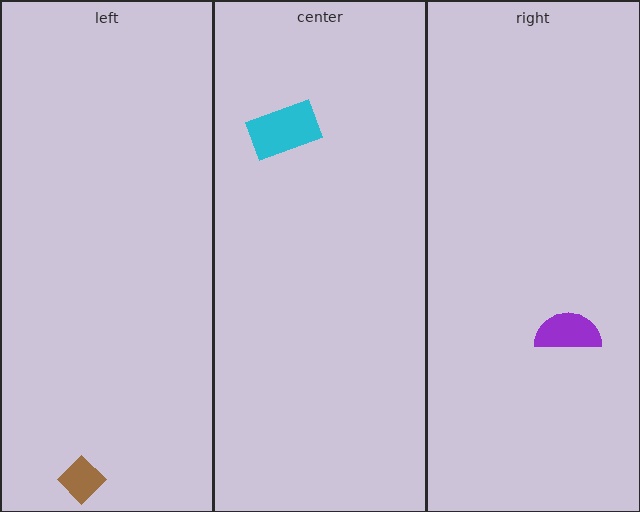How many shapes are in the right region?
1.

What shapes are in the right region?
The purple semicircle.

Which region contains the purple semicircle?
The right region.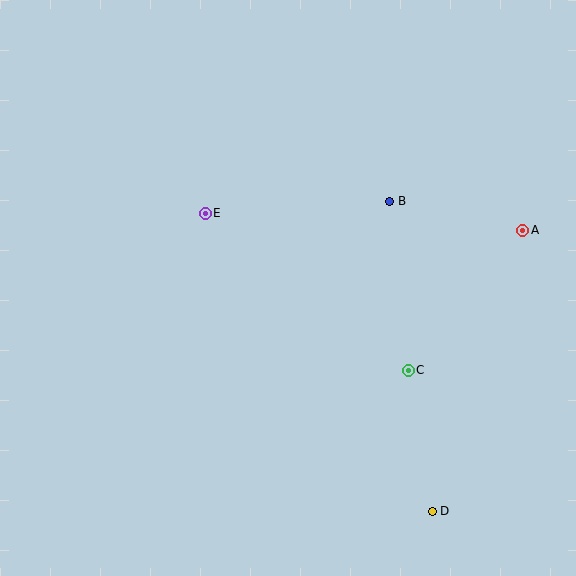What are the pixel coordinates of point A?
Point A is at (523, 230).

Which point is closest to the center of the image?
Point E at (205, 213) is closest to the center.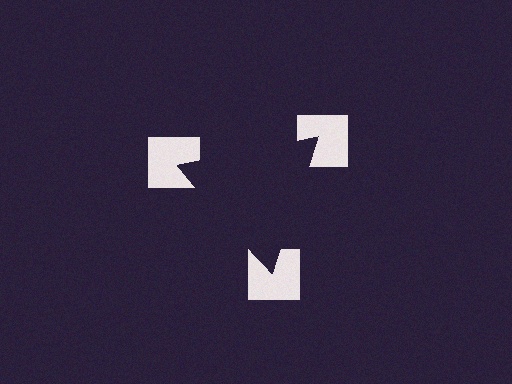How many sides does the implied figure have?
3 sides.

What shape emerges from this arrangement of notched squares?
An illusory triangle — its edges are inferred from the aligned wedge cuts in the notched squares, not physically drawn.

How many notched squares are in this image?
There are 3 — one at each vertex of the illusory triangle.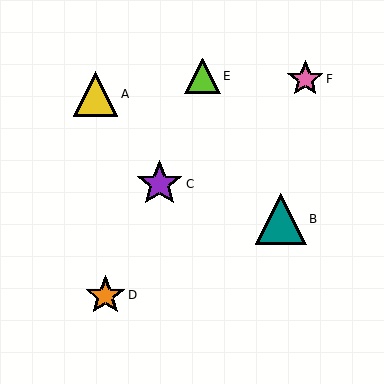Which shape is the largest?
The teal triangle (labeled B) is the largest.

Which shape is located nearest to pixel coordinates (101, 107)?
The yellow triangle (labeled A) at (96, 94) is nearest to that location.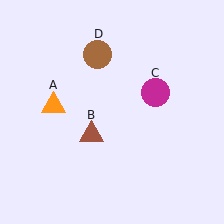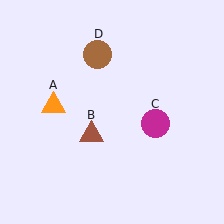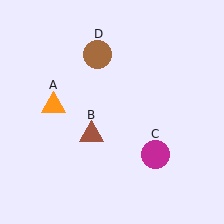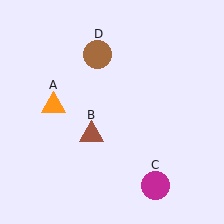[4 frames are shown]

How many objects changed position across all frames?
1 object changed position: magenta circle (object C).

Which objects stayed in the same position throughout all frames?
Orange triangle (object A) and brown triangle (object B) and brown circle (object D) remained stationary.